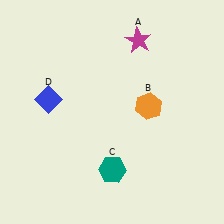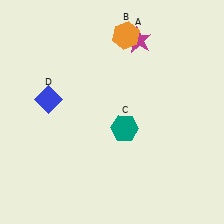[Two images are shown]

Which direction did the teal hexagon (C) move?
The teal hexagon (C) moved up.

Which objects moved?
The objects that moved are: the orange hexagon (B), the teal hexagon (C).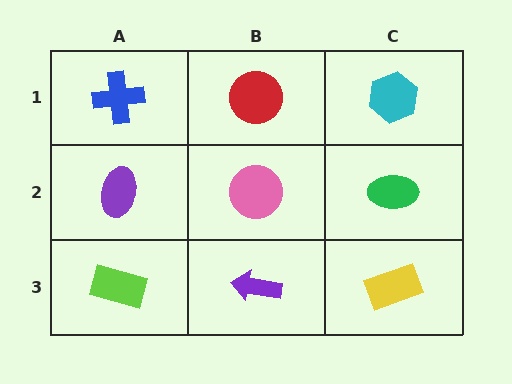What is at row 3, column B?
A purple arrow.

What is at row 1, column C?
A cyan hexagon.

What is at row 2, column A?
A purple ellipse.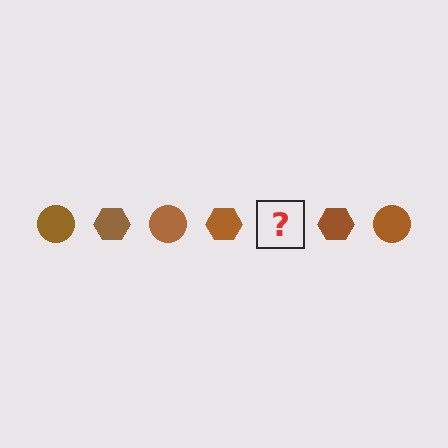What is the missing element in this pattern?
The missing element is a brown circle.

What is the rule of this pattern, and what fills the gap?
The rule is that the pattern cycles through circle, hexagon shapes in brown. The gap should be filled with a brown circle.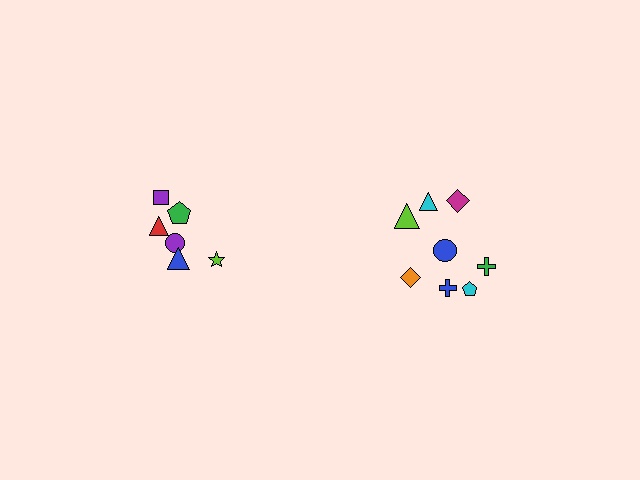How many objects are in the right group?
There are 8 objects.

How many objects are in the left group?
There are 6 objects.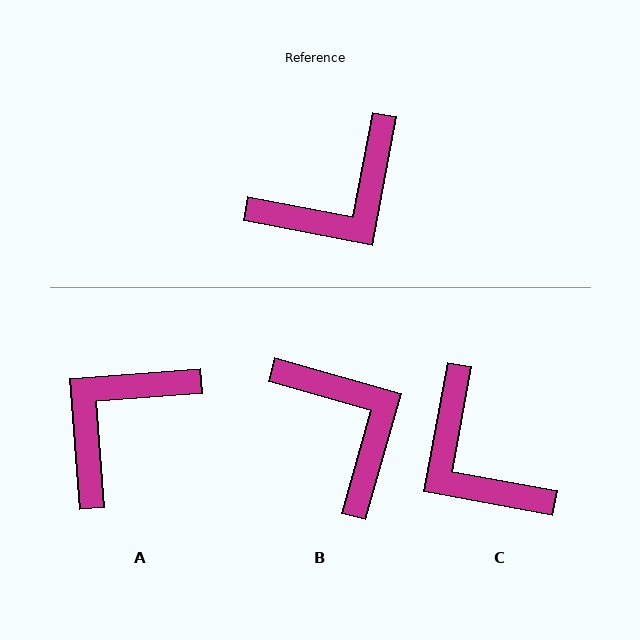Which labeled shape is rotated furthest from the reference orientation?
A, about 165 degrees away.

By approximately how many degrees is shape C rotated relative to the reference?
Approximately 89 degrees clockwise.